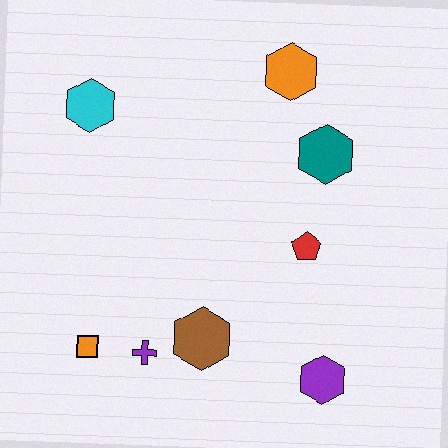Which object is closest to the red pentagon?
The teal hexagon is closest to the red pentagon.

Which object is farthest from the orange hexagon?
The orange square is farthest from the orange hexagon.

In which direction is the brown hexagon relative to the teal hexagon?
The brown hexagon is below the teal hexagon.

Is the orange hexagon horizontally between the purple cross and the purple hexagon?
Yes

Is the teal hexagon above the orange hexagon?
No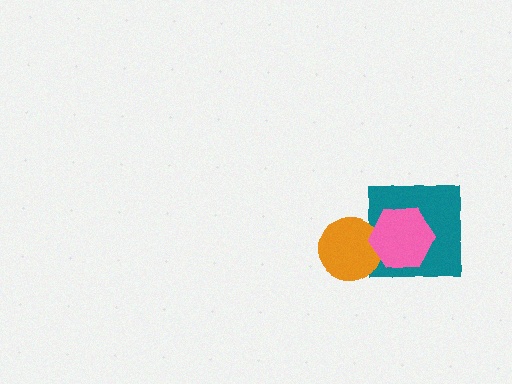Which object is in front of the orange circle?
The pink hexagon is in front of the orange circle.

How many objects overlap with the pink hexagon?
2 objects overlap with the pink hexagon.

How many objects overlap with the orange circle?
2 objects overlap with the orange circle.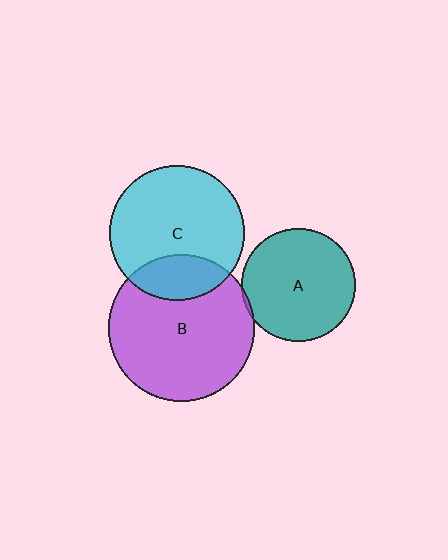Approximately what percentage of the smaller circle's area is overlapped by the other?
Approximately 25%.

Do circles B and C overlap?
Yes.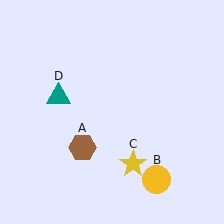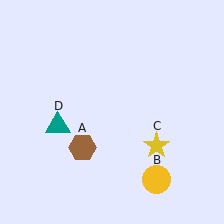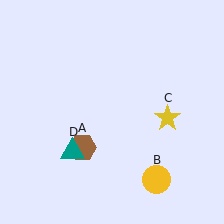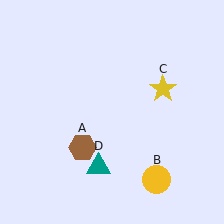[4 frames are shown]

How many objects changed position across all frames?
2 objects changed position: yellow star (object C), teal triangle (object D).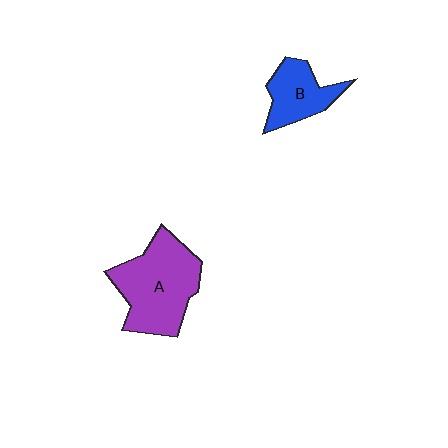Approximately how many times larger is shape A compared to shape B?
Approximately 1.9 times.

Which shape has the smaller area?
Shape B (blue).